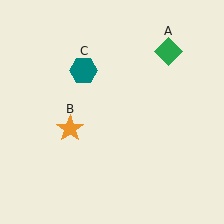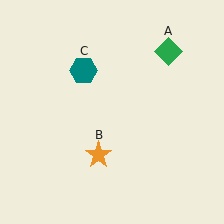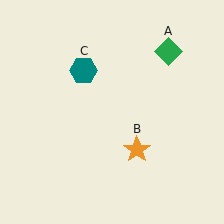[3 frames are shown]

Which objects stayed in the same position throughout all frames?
Green diamond (object A) and teal hexagon (object C) remained stationary.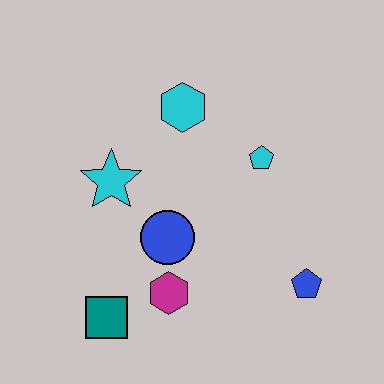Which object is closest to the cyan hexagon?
The cyan pentagon is closest to the cyan hexagon.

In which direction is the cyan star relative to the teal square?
The cyan star is above the teal square.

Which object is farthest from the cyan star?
The blue pentagon is farthest from the cyan star.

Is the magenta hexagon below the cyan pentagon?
Yes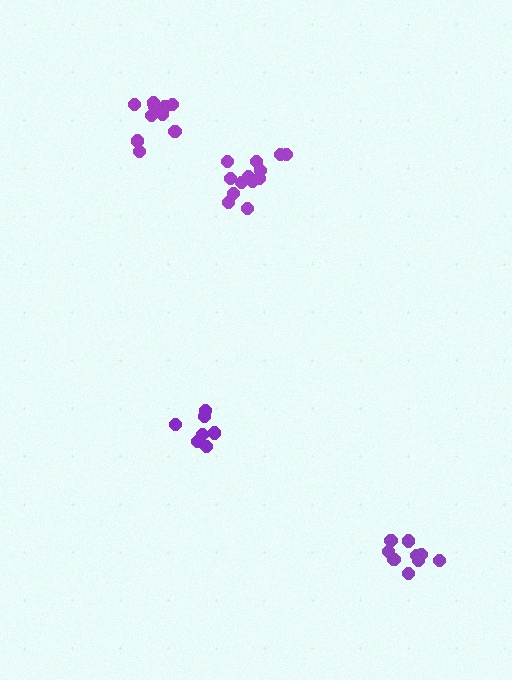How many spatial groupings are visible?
There are 4 spatial groupings.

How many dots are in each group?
Group 1: 13 dots, Group 2: 7 dots, Group 3: 9 dots, Group 4: 10 dots (39 total).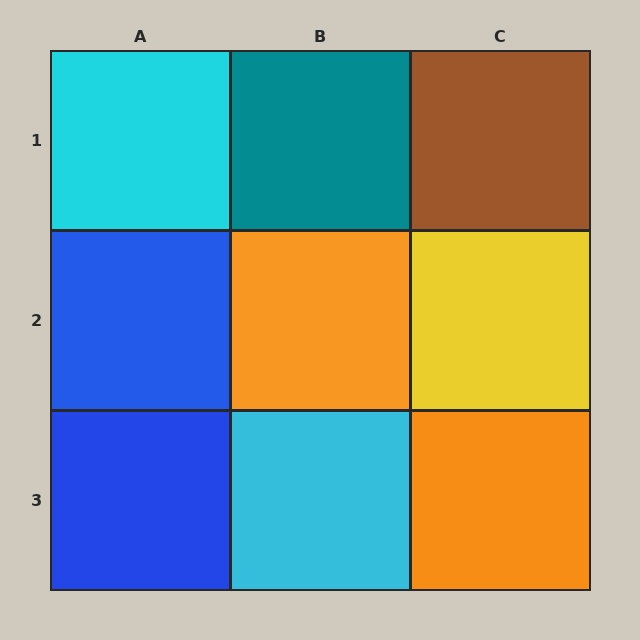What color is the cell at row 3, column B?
Cyan.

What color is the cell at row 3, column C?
Orange.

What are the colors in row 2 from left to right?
Blue, orange, yellow.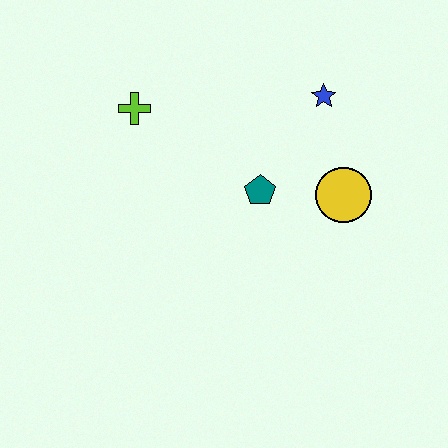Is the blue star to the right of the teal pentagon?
Yes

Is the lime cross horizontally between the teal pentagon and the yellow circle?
No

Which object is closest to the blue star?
The yellow circle is closest to the blue star.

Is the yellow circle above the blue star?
No